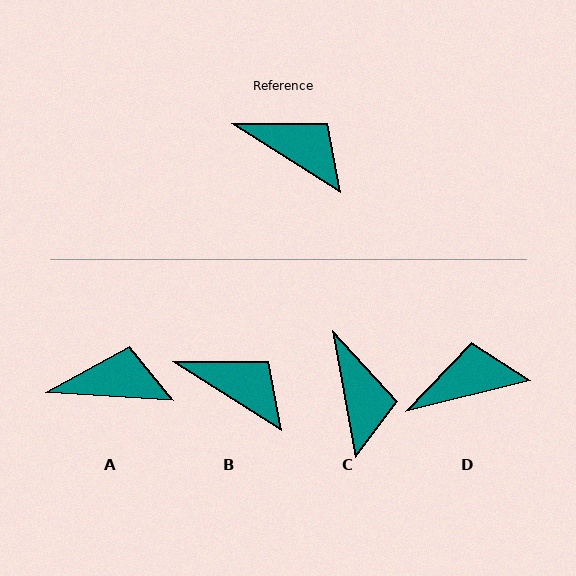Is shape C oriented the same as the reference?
No, it is off by about 48 degrees.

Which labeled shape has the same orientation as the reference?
B.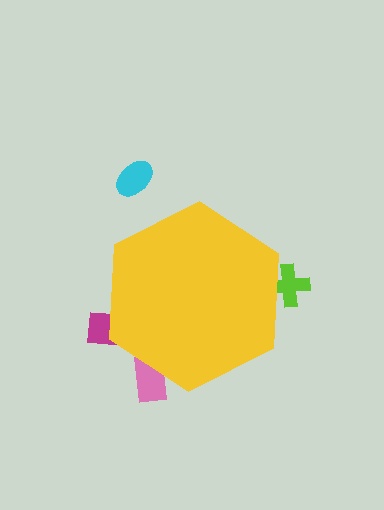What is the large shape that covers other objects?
A yellow hexagon.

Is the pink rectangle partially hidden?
Yes, the pink rectangle is partially hidden behind the yellow hexagon.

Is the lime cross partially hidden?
Yes, the lime cross is partially hidden behind the yellow hexagon.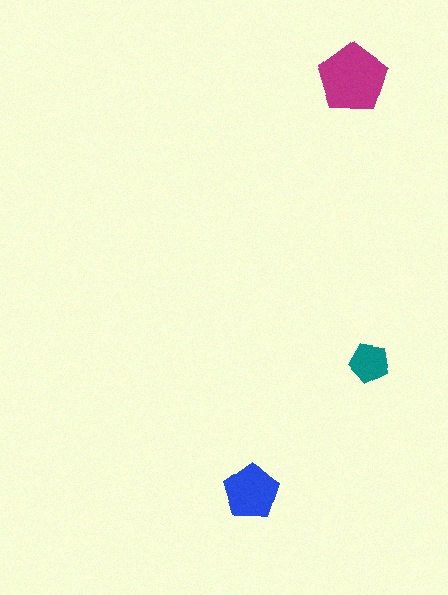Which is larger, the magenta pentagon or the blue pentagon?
The magenta one.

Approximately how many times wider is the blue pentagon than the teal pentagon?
About 1.5 times wider.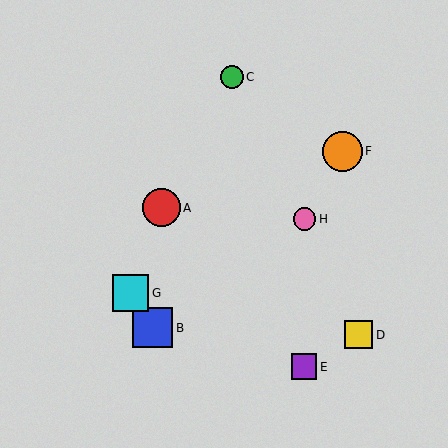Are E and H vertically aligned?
Yes, both are at x≈304.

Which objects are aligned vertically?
Objects E, H are aligned vertically.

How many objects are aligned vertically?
2 objects (E, H) are aligned vertically.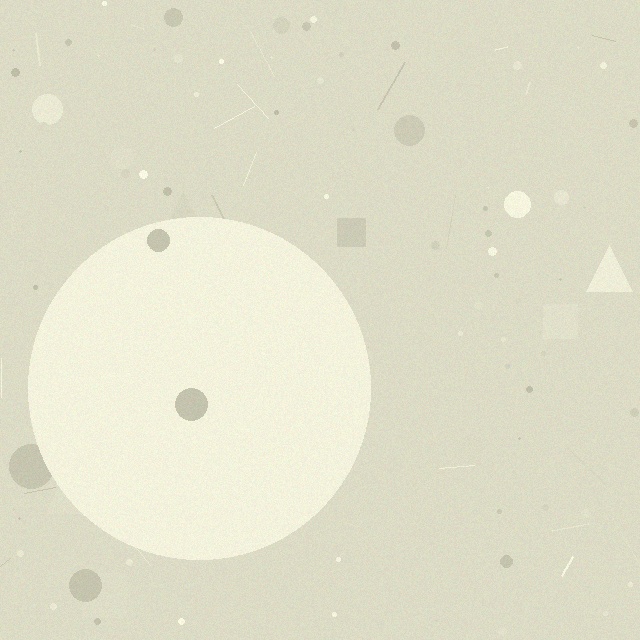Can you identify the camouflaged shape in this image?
The camouflaged shape is a circle.